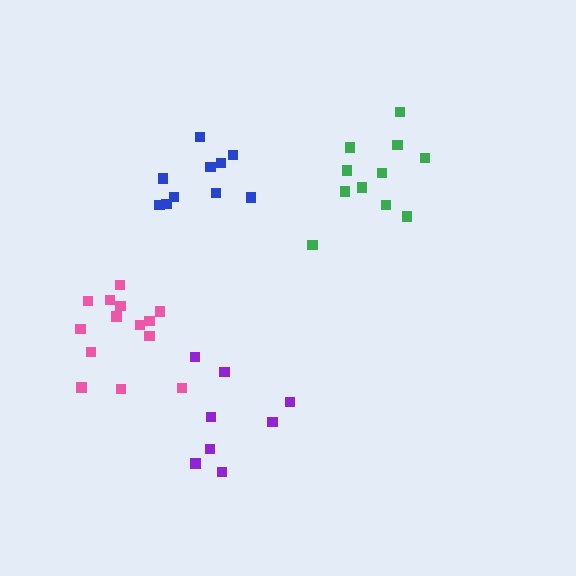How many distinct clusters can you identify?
There are 4 distinct clusters.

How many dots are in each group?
Group 1: 8 dots, Group 2: 11 dots, Group 3: 10 dots, Group 4: 14 dots (43 total).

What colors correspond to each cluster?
The clusters are colored: purple, green, blue, pink.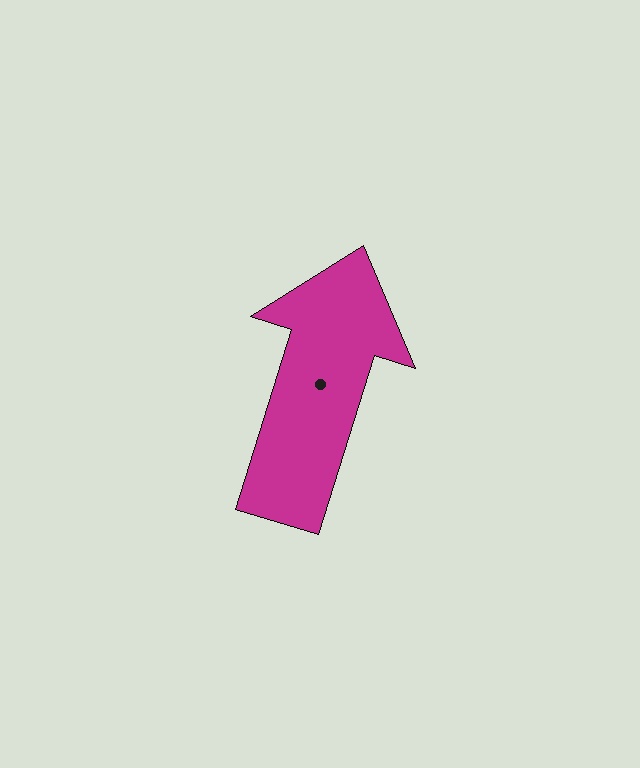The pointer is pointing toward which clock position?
Roughly 1 o'clock.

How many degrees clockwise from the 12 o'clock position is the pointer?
Approximately 17 degrees.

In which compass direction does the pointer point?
North.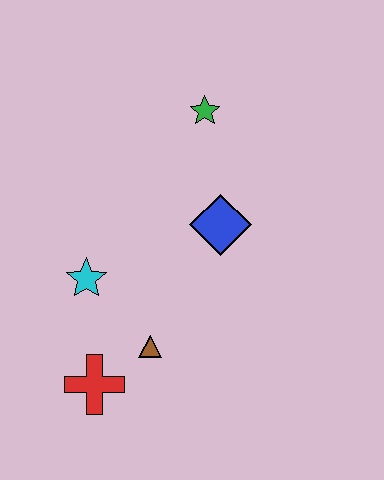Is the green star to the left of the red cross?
No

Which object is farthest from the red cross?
The green star is farthest from the red cross.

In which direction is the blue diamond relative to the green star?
The blue diamond is below the green star.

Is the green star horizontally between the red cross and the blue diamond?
Yes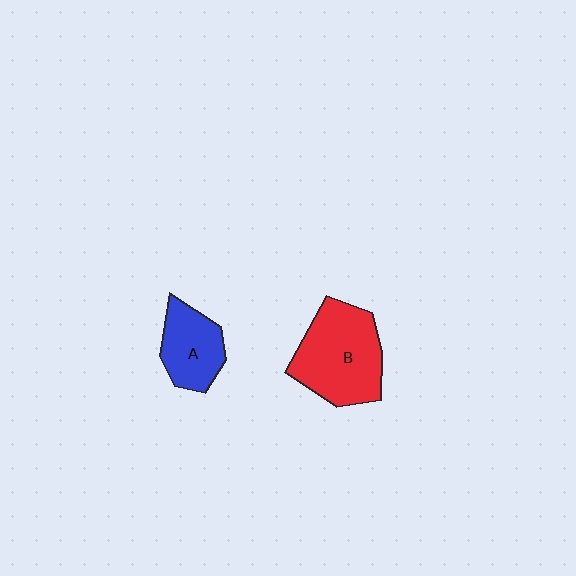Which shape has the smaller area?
Shape A (blue).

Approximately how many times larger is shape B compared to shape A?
Approximately 1.7 times.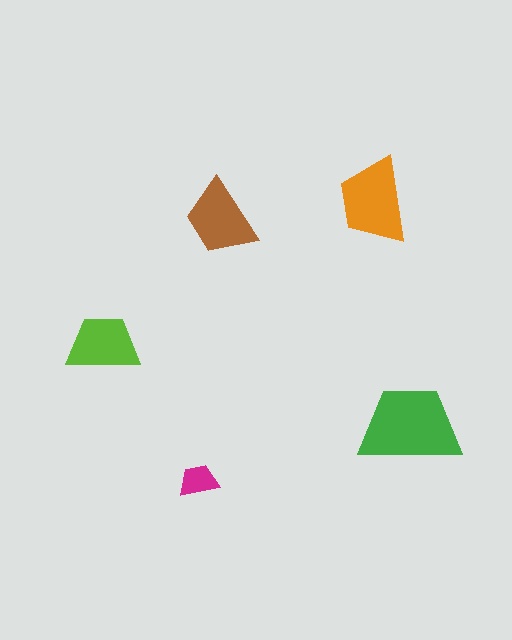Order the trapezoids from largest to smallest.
the green one, the orange one, the brown one, the lime one, the magenta one.